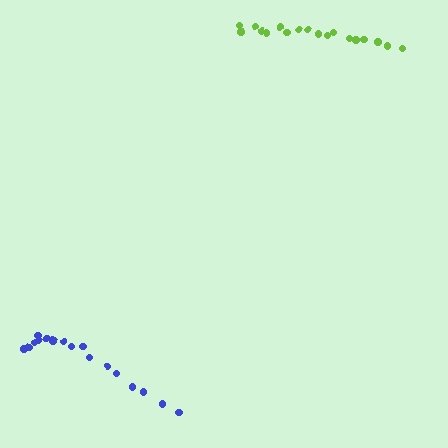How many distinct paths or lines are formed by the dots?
There are 2 distinct paths.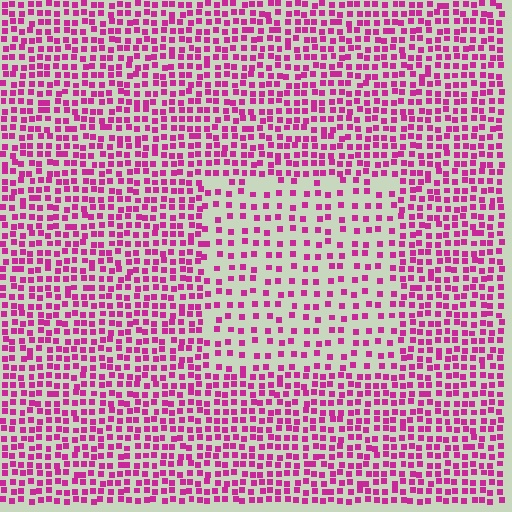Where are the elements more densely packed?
The elements are more densely packed outside the rectangle boundary.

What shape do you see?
I see a rectangle.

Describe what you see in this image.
The image contains small magenta elements arranged at two different densities. A rectangle-shaped region is visible where the elements are less densely packed than the surrounding area.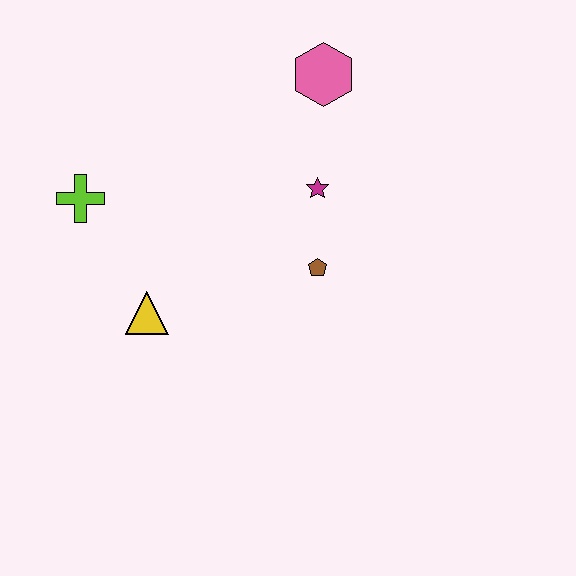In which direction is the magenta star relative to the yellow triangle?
The magenta star is to the right of the yellow triangle.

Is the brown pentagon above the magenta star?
No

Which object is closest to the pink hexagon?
The magenta star is closest to the pink hexagon.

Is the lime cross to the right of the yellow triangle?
No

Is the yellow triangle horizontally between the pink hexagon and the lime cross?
Yes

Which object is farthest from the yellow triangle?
The pink hexagon is farthest from the yellow triangle.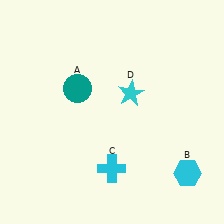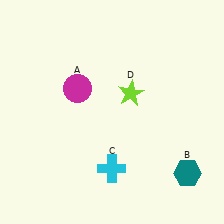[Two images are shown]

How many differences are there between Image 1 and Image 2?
There are 3 differences between the two images.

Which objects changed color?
A changed from teal to magenta. B changed from cyan to teal. D changed from cyan to lime.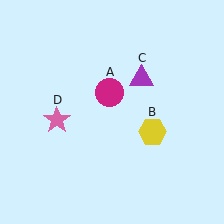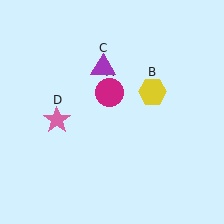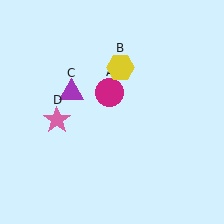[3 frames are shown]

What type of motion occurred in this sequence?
The yellow hexagon (object B), purple triangle (object C) rotated counterclockwise around the center of the scene.